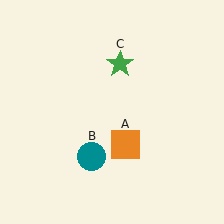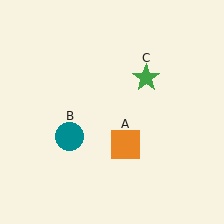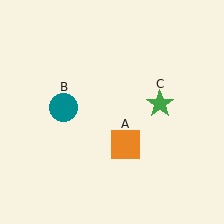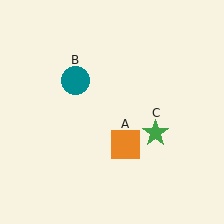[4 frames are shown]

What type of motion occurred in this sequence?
The teal circle (object B), green star (object C) rotated clockwise around the center of the scene.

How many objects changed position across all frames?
2 objects changed position: teal circle (object B), green star (object C).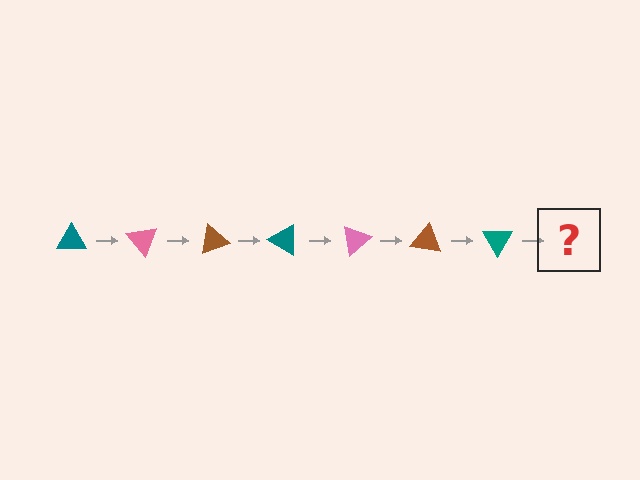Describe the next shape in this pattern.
It should be a pink triangle, rotated 350 degrees from the start.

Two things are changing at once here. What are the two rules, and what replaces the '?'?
The two rules are that it rotates 50 degrees each step and the color cycles through teal, pink, and brown. The '?' should be a pink triangle, rotated 350 degrees from the start.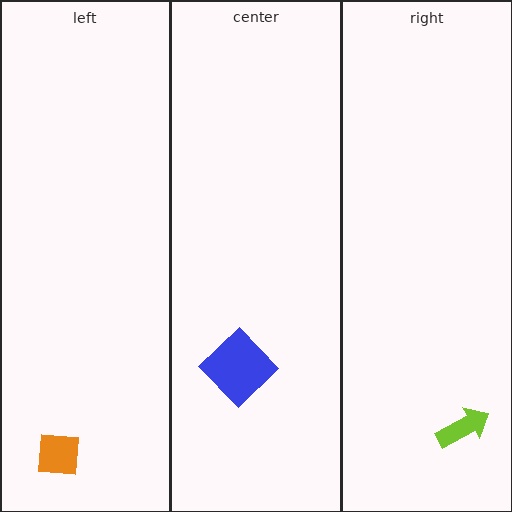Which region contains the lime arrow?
The right region.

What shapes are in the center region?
The blue diamond.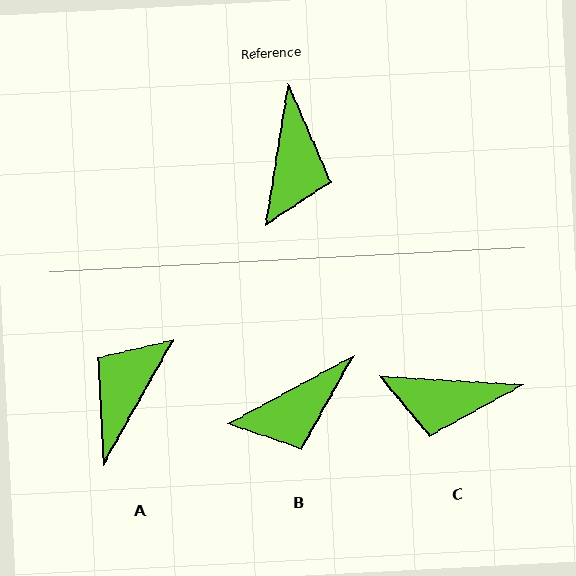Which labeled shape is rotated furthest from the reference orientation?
A, about 159 degrees away.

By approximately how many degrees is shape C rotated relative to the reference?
Approximately 85 degrees clockwise.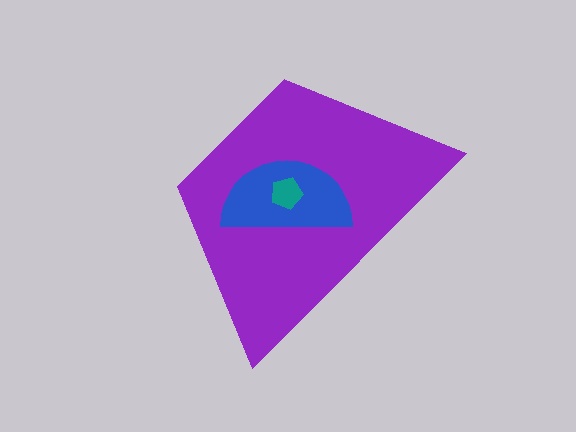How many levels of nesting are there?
3.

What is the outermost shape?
The purple trapezoid.